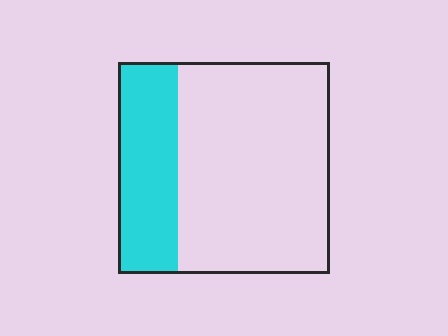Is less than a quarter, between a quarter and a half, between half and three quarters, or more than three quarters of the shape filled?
Between a quarter and a half.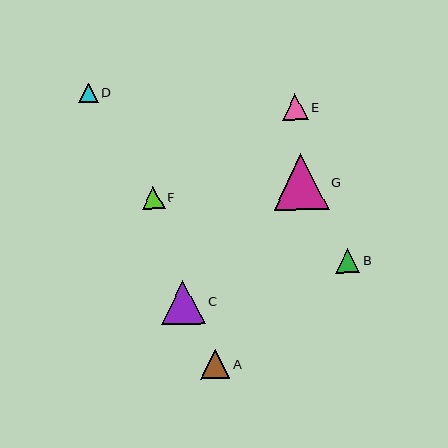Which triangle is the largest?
Triangle G is the largest with a size of approximately 55 pixels.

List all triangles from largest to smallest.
From largest to smallest: G, C, A, E, B, F, D.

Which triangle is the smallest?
Triangle D is the smallest with a size of approximately 19 pixels.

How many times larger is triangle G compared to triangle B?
Triangle G is approximately 2.3 times the size of triangle B.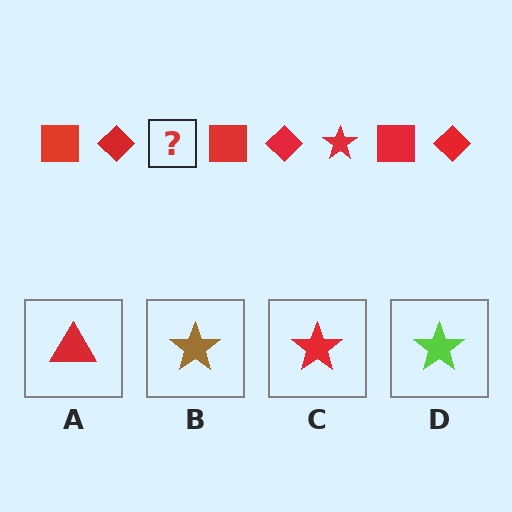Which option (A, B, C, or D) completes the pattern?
C.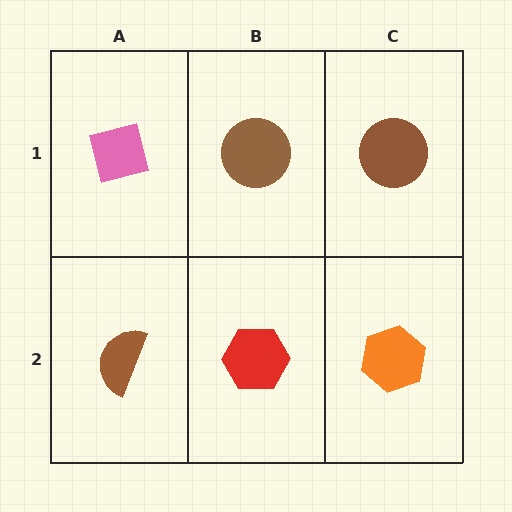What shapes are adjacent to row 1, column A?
A brown semicircle (row 2, column A), a brown circle (row 1, column B).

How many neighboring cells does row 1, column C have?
2.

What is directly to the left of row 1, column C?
A brown circle.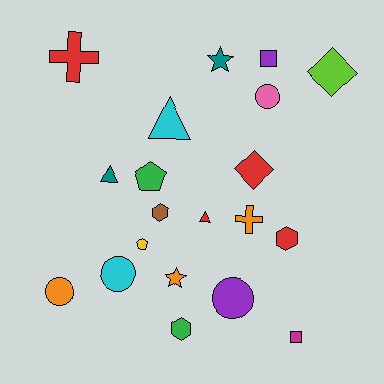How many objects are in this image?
There are 20 objects.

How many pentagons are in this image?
There are 2 pentagons.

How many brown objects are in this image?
There is 1 brown object.